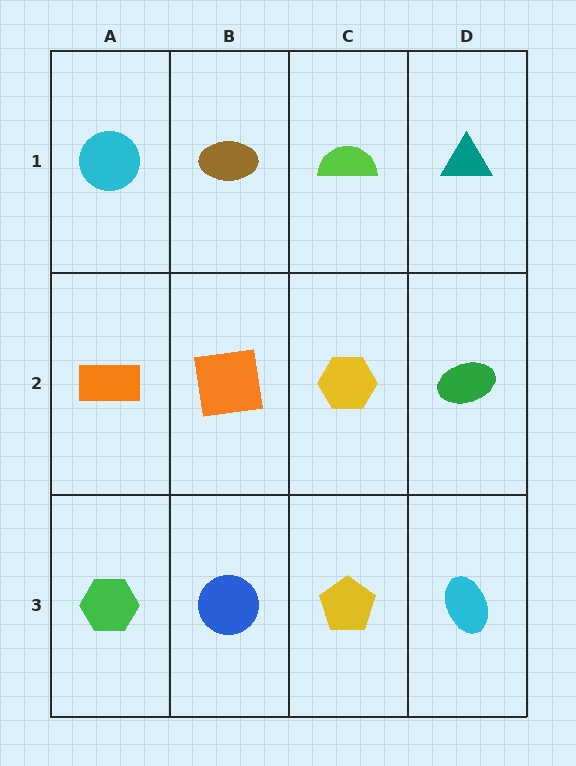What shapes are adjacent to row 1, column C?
A yellow hexagon (row 2, column C), a brown ellipse (row 1, column B), a teal triangle (row 1, column D).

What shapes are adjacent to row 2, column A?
A cyan circle (row 1, column A), a green hexagon (row 3, column A), an orange square (row 2, column B).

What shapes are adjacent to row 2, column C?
A lime semicircle (row 1, column C), a yellow pentagon (row 3, column C), an orange square (row 2, column B), a green ellipse (row 2, column D).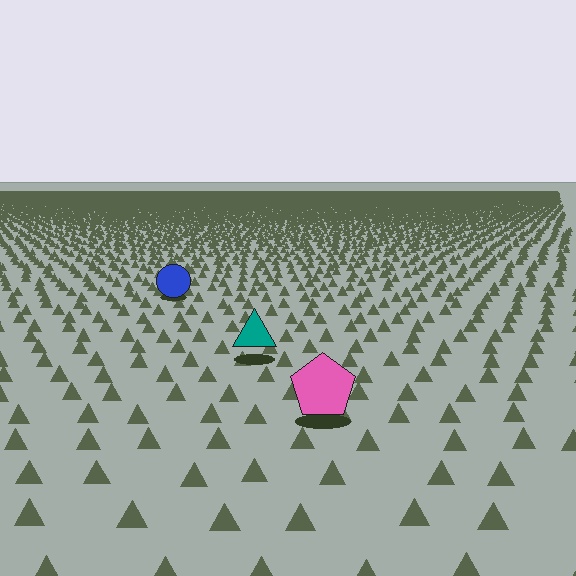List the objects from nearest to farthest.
From nearest to farthest: the pink pentagon, the teal triangle, the blue circle.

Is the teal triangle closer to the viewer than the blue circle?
Yes. The teal triangle is closer — you can tell from the texture gradient: the ground texture is coarser near it.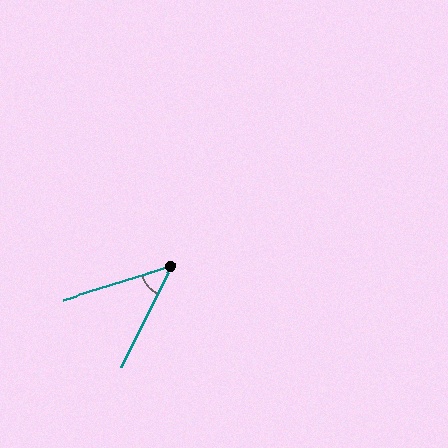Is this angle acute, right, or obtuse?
It is acute.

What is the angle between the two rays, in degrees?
Approximately 47 degrees.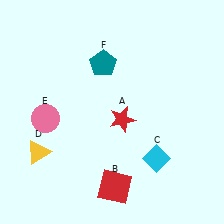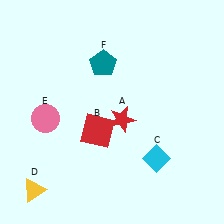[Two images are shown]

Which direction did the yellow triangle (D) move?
The yellow triangle (D) moved down.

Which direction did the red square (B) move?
The red square (B) moved up.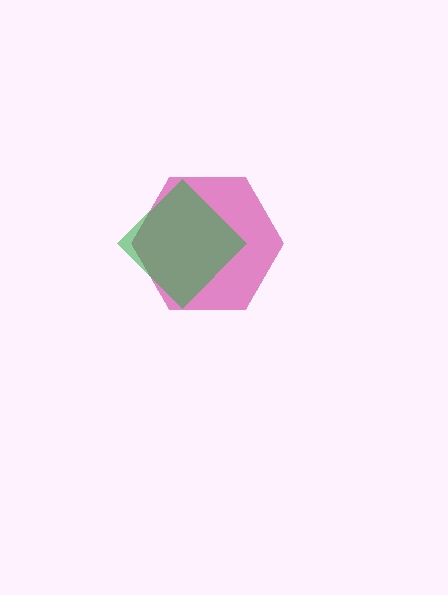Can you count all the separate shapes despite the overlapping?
Yes, there are 2 separate shapes.